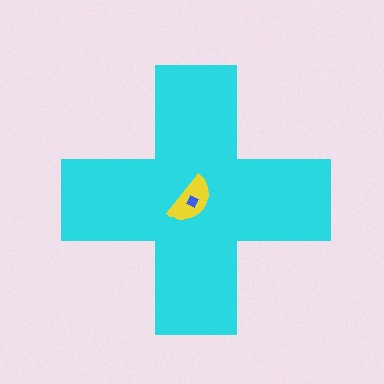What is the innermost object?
The blue diamond.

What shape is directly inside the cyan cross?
The yellow semicircle.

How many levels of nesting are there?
3.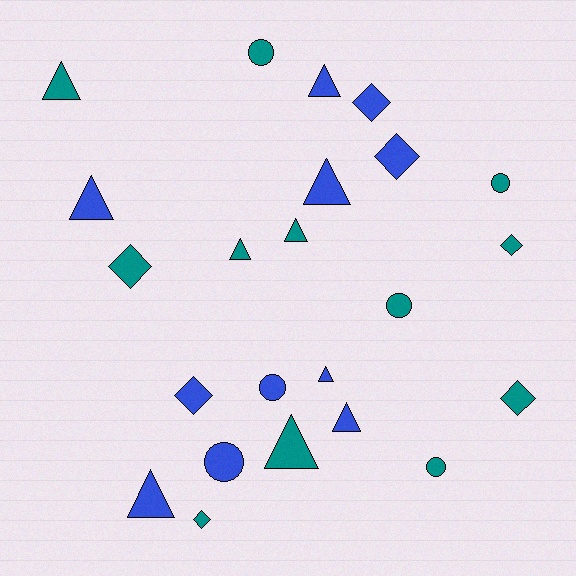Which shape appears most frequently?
Triangle, with 10 objects.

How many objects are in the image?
There are 23 objects.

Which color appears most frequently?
Teal, with 12 objects.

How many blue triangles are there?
There are 6 blue triangles.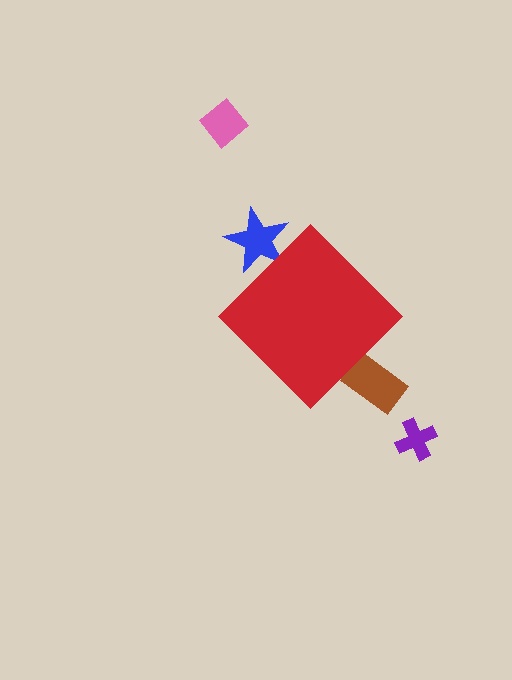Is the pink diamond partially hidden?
No, the pink diamond is fully visible.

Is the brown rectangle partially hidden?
Yes, the brown rectangle is partially hidden behind the red diamond.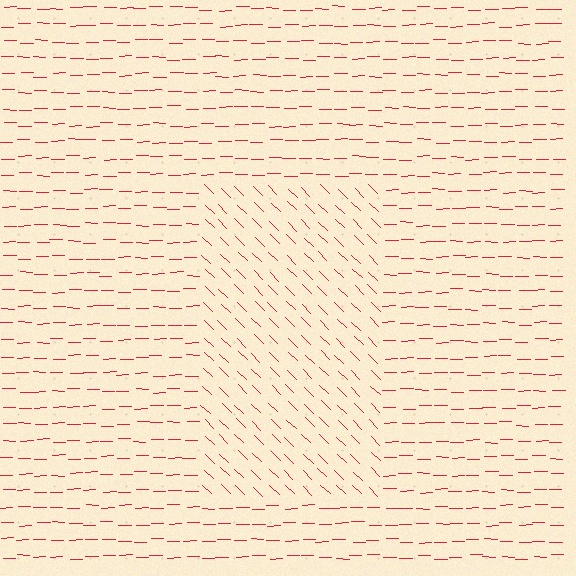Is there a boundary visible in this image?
Yes, there is a texture boundary formed by a change in line orientation.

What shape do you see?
I see a rectangle.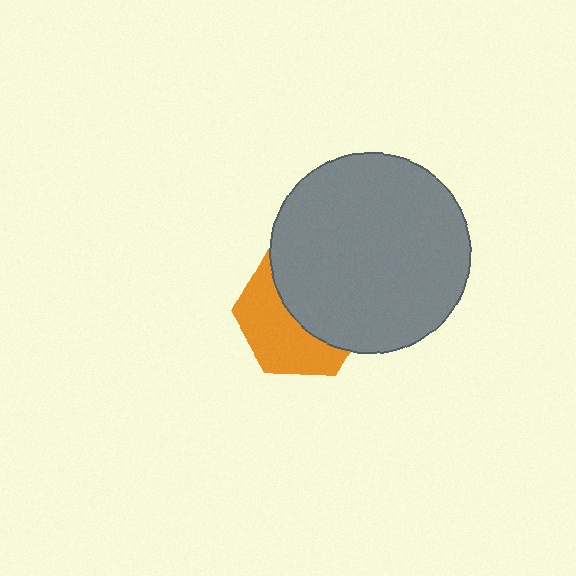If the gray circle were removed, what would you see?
You would see the complete orange hexagon.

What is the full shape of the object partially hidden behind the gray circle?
The partially hidden object is an orange hexagon.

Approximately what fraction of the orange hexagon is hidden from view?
Roughly 53% of the orange hexagon is hidden behind the gray circle.